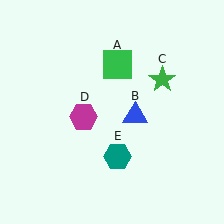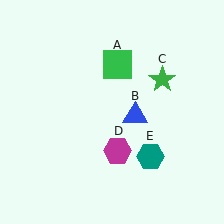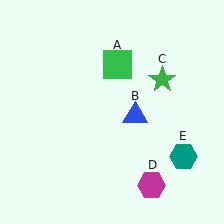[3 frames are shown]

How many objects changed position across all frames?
2 objects changed position: magenta hexagon (object D), teal hexagon (object E).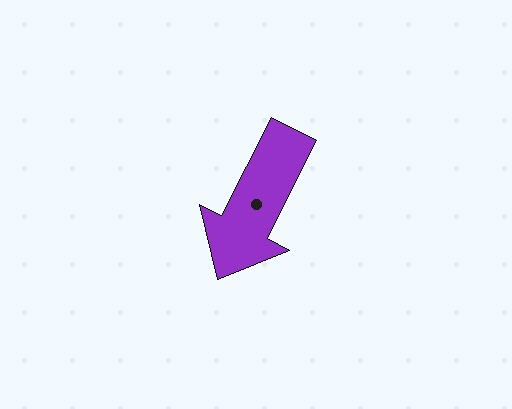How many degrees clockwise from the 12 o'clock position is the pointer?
Approximately 207 degrees.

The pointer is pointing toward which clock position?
Roughly 7 o'clock.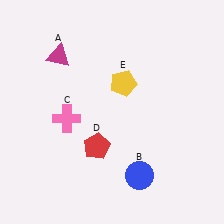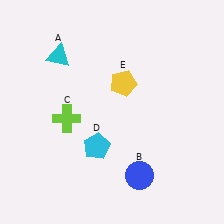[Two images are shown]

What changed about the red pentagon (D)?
In Image 1, D is red. In Image 2, it changed to cyan.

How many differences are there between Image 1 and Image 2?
There are 3 differences between the two images.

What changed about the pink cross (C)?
In Image 1, C is pink. In Image 2, it changed to lime.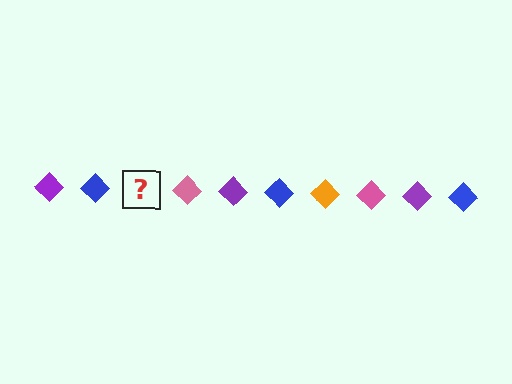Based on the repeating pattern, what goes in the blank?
The blank should be an orange diamond.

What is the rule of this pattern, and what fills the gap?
The rule is that the pattern cycles through purple, blue, orange, pink diamonds. The gap should be filled with an orange diamond.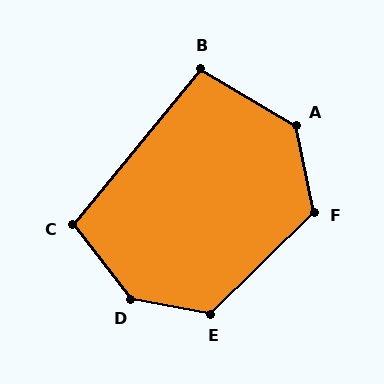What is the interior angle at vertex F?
Approximately 123 degrees (obtuse).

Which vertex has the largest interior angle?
D, at approximately 138 degrees.